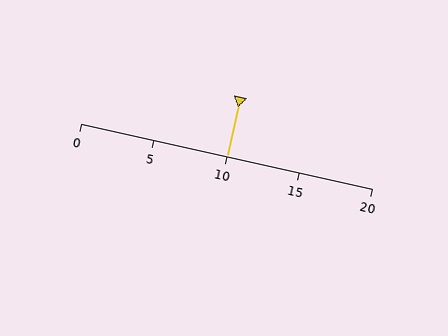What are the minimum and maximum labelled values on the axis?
The axis runs from 0 to 20.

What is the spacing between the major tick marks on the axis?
The major ticks are spaced 5 apart.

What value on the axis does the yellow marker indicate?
The marker indicates approximately 10.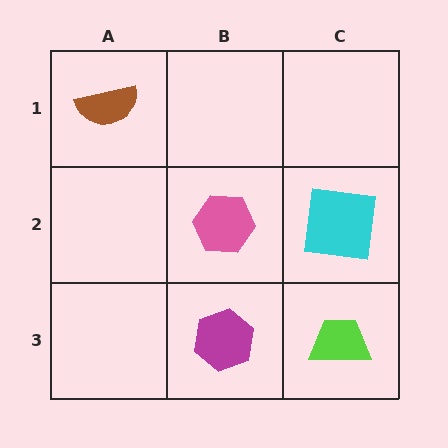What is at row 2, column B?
A pink hexagon.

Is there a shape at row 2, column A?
No, that cell is empty.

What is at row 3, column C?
A lime trapezoid.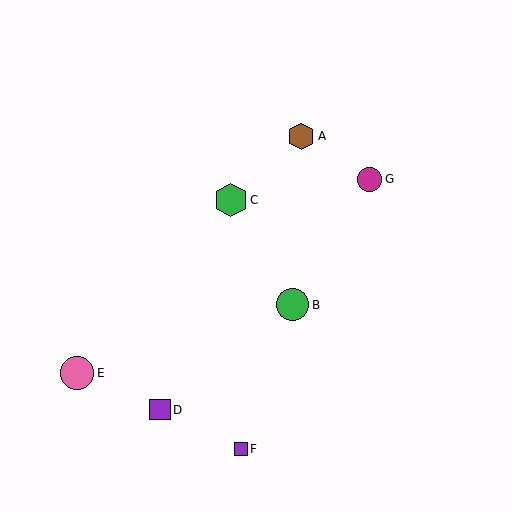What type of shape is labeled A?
Shape A is a brown hexagon.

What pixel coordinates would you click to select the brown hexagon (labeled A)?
Click at (301, 136) to select the brown hexagon A.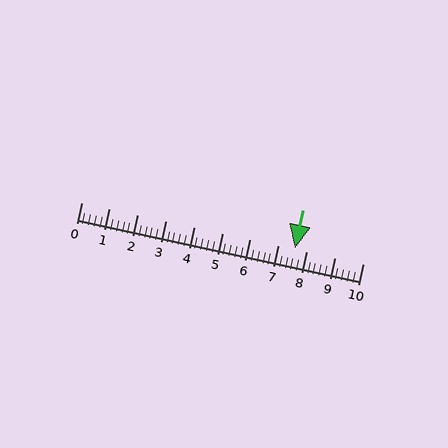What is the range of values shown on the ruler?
The ruler shows values from 0 to 10.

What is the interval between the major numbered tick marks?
The major tick marks are spaced 1 units apart.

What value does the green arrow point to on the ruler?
The green arrow points to approximately 7.6.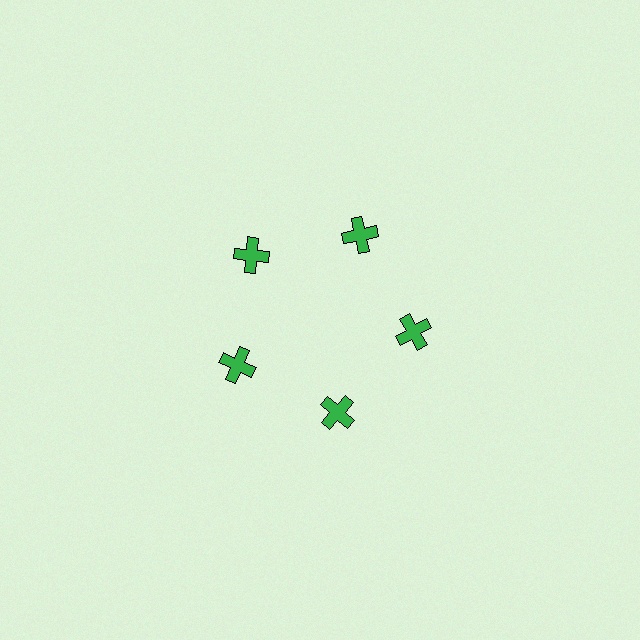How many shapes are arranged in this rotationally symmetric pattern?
There are 5 shapes, arranged in 5 groups of 1.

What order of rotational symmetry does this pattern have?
This pattern has 5-fold rotational symmetry.